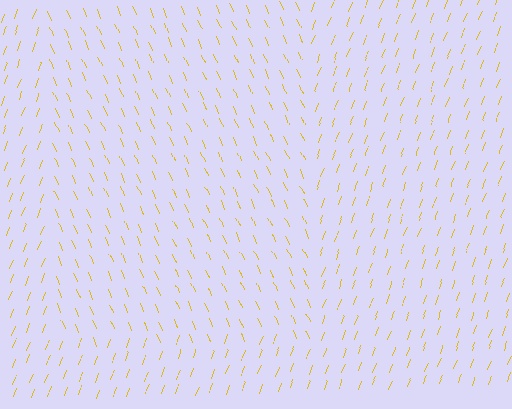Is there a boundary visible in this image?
Yes, there is a texture boundary formed by a change in line orientation.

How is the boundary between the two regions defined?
The boundary is defined purely by a change in line orientation (approximately 45 degrees difference). All lines are the same color and thickness.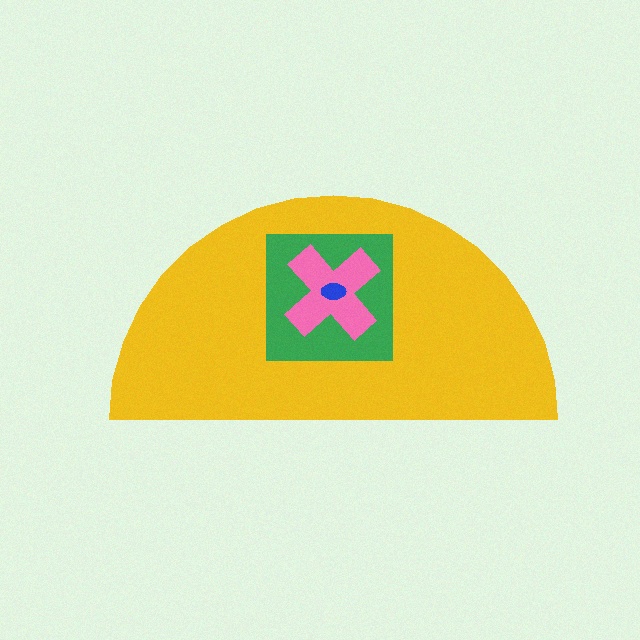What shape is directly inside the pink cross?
The blue ellipse.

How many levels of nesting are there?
4.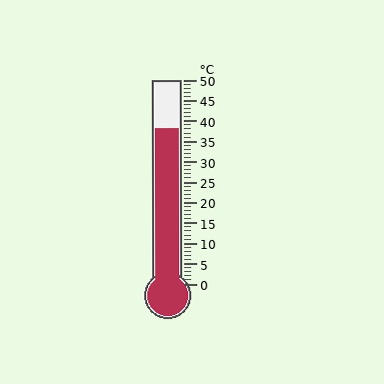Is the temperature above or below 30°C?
The temperature is above 30°C.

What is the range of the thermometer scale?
The thermometer scale ranges from 0°C to 50°C.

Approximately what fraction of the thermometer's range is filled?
The thermometer is filled to approximately 75% of its range.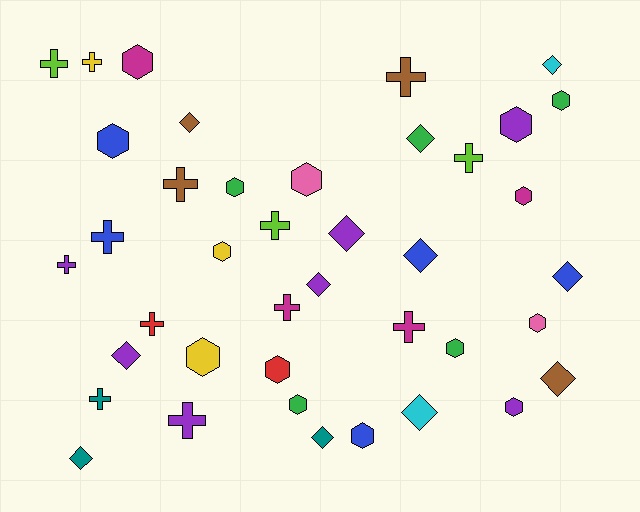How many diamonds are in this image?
There are 12 diamonds.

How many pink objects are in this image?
There are 2 pink objects.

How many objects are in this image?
There are 40 objects.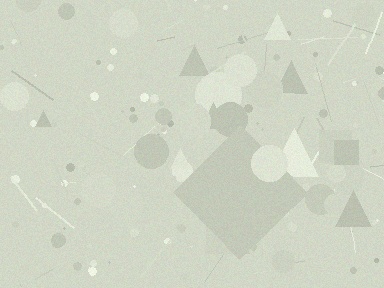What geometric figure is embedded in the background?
A diamond is embedded in the background.